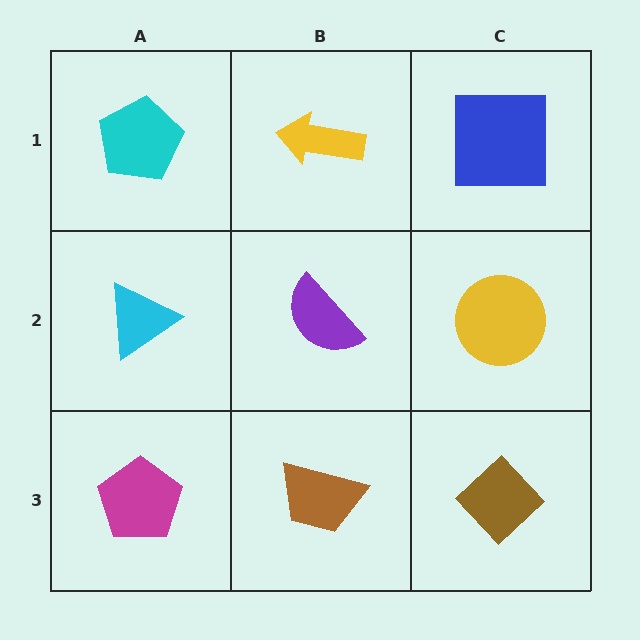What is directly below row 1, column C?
A yellow circle.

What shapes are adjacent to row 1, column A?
A cyan triangle (row 2, column A), a yellow arrow (row 1, column B).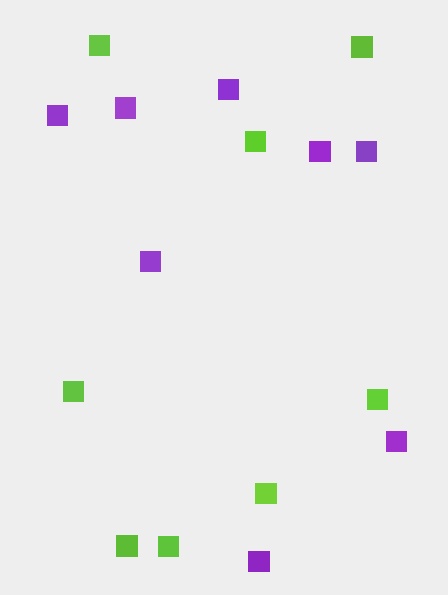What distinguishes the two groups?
There are 2 groups: one group of purple squares (8) and one group of lime squares (8).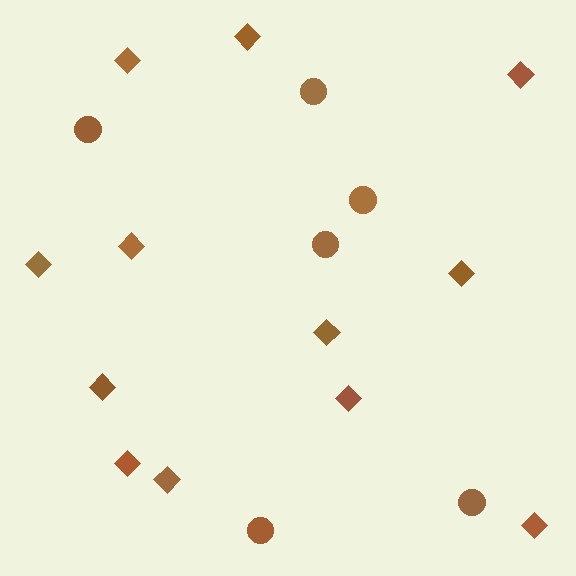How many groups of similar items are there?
There are 2 groups: one group of circles (6) and one group of diamonds (12).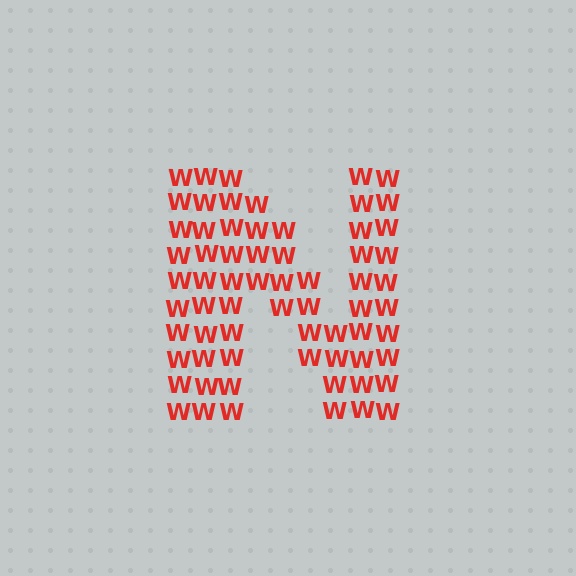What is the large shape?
The large shape is the letter N.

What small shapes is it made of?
It is made of small letter W's.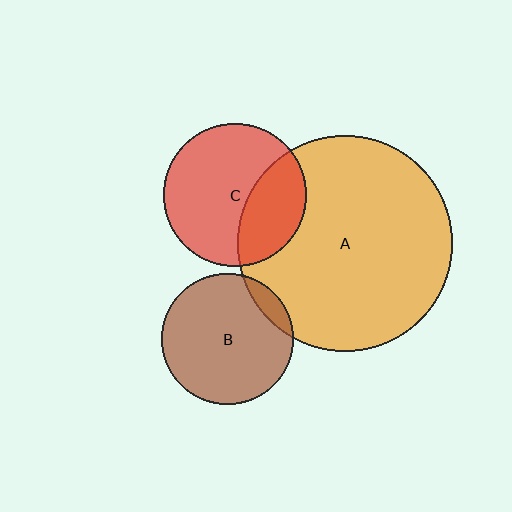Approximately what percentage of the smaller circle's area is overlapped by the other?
Approximately 10%.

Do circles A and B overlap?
Yes.